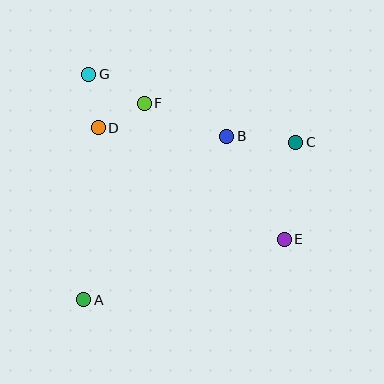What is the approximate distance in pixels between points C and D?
The distance between C and D is approximately 198 pixels.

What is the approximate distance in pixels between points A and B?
The distance between A and B is approximately 217 pixels.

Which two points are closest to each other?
Points D and F are closest to each other.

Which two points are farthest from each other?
Points A and C are farthest from each other.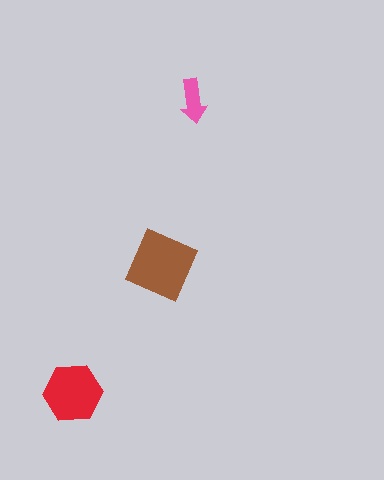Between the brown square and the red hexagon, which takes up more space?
The brown square.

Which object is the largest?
The brown square.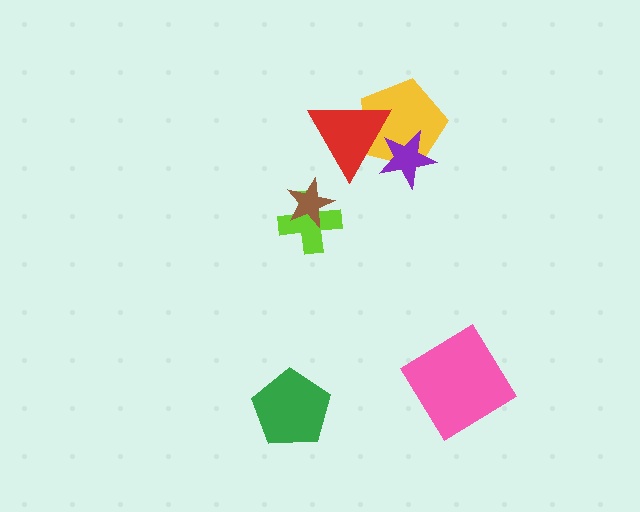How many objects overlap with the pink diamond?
0 objects overlap with the pink diamond.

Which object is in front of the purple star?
The red triangle is in front of the purple star.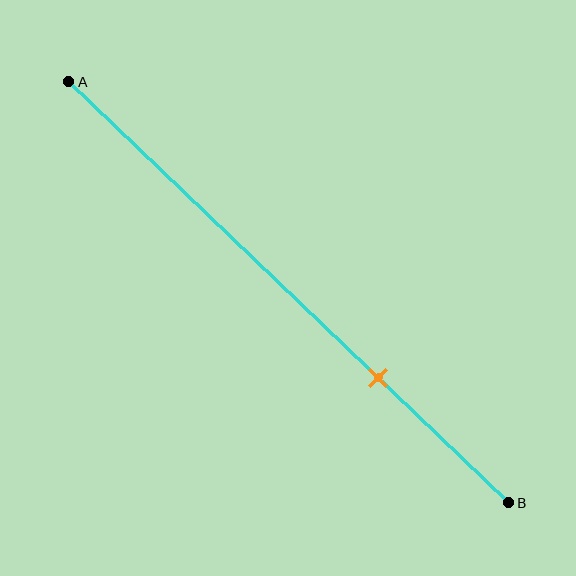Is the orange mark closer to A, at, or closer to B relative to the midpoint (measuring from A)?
The orange mark is closer to point B than the midpoint of segment AB.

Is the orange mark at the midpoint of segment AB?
No, the mark is at about 70% from A, not at the 50% midpoint.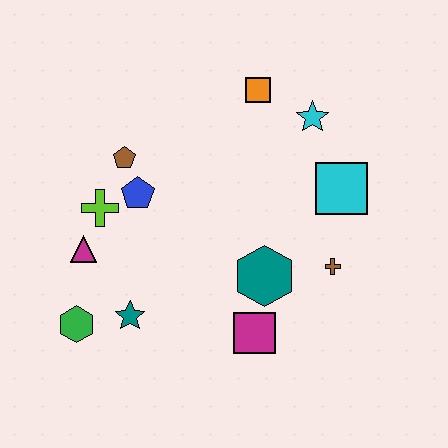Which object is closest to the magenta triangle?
The lime cross is closest to the magenta triangle.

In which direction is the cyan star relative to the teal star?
The cyan star is above the teal star.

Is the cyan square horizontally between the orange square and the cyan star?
No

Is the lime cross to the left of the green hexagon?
No